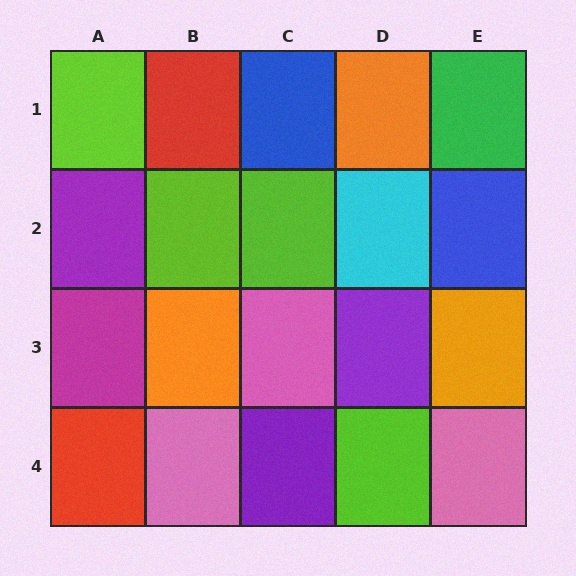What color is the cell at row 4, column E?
Pink.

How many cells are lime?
4 cells are lime.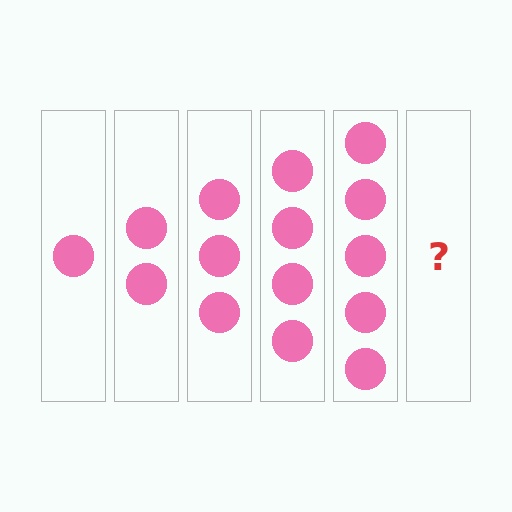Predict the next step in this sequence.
The next step is 6 circles.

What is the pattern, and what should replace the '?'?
The pattern is that each step adds one more circle. The '?' should be 6 circles.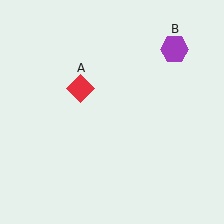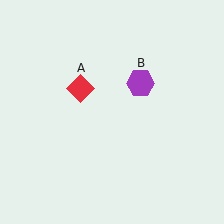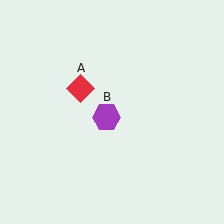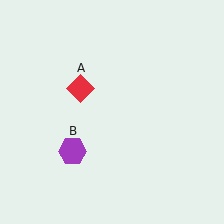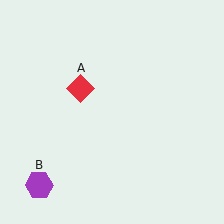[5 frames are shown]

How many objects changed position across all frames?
1 object changed position: purple hexagon (object B).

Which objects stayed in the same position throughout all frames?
Red diamond (object A) remained stationary.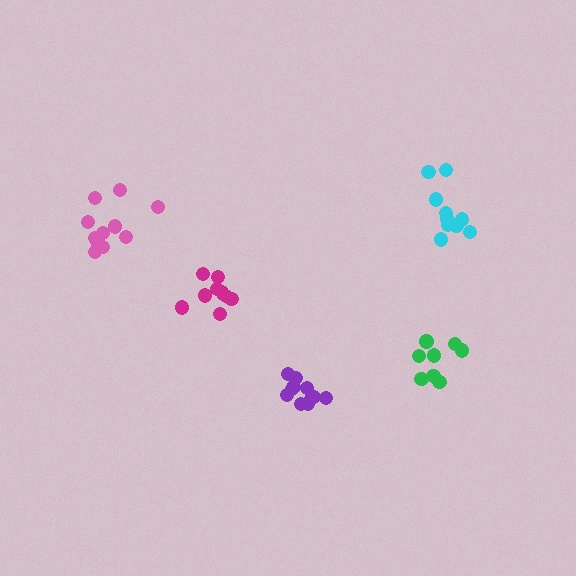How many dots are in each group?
Group 1: 10 dots, Group 2: 11 dots, Group 3: 11 dots, Group 4: 11 dots, Group 5: 8 dots (51 total).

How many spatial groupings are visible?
There are 5 spatial groupings.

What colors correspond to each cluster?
The clusters are colored: magenta, cyan, pink, purple, green.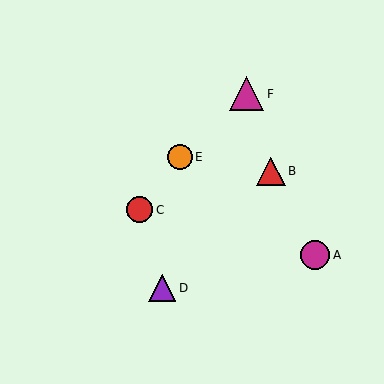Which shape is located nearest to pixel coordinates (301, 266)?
The magenta circle (labeled A) at (315, 255) is nearest to that location.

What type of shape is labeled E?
Shape E is an orange circle.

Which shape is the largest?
The magenta triangle (labeled F) is the largest.